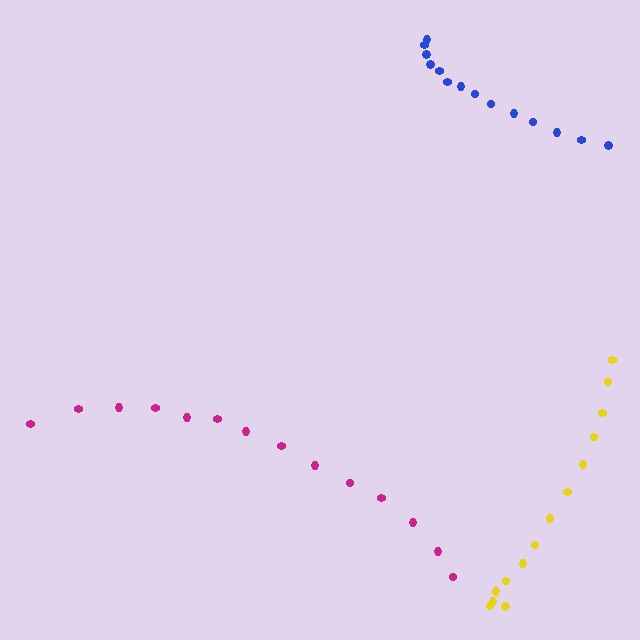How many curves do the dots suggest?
There are 3 distinct paths.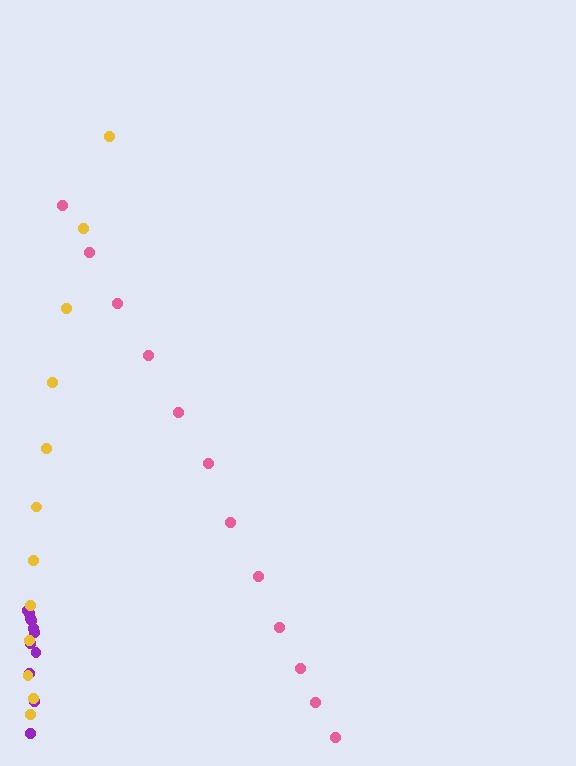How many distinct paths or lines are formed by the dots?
There are 3 distinct paths.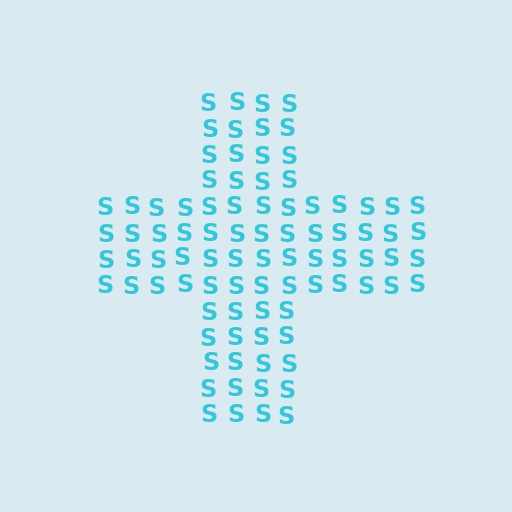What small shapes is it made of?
It is made of small letter S's.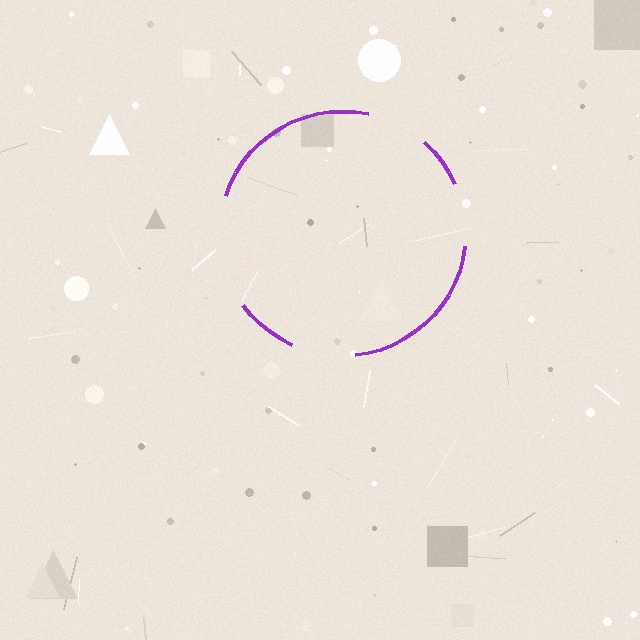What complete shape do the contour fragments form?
The contour fragments form a circle.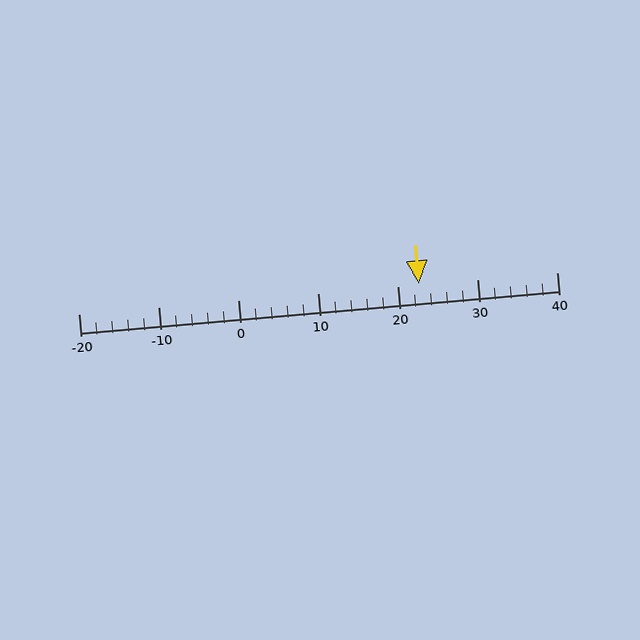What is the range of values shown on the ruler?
The ruler shows values from -20 to 40.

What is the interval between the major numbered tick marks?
The major tick marks are spaced 10 units apart.